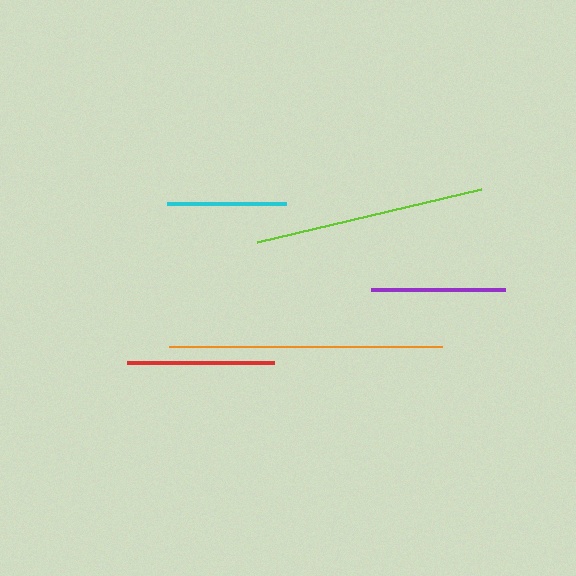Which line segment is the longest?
The orange line is the longest at approximately 274 pixels.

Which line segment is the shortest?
The cyan line is the shortest at approximately 119 pixels.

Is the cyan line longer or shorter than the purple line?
The purple line is longer than the cyan line.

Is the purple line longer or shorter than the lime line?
The lime line is longer than the purple line.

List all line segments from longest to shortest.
From longest to shortest: orange, lime, red, purple, cyan.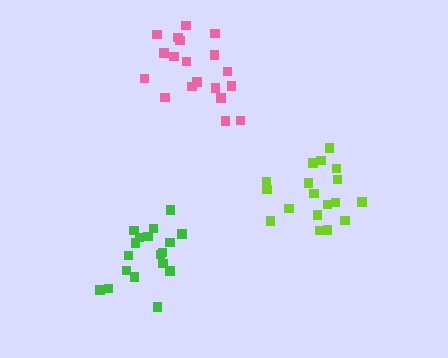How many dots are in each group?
Group 1: 19 dots, Group 2: 18 dots, Group 3: 18 dots (55 total).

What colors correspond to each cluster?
The clusters are colored: pink, green, lime.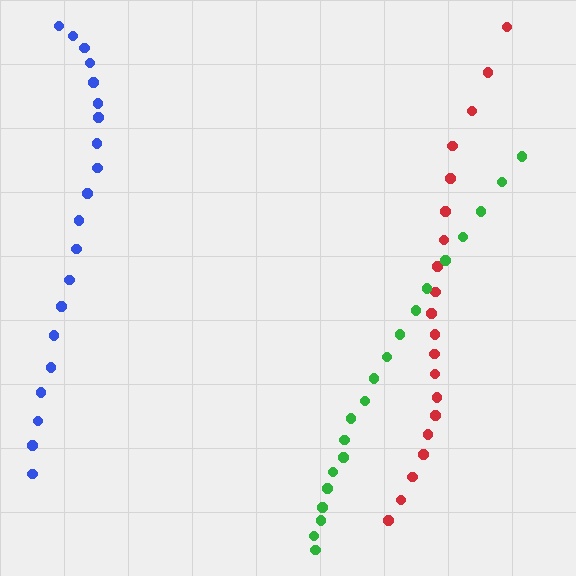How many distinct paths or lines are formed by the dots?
There are 3 distinct paths.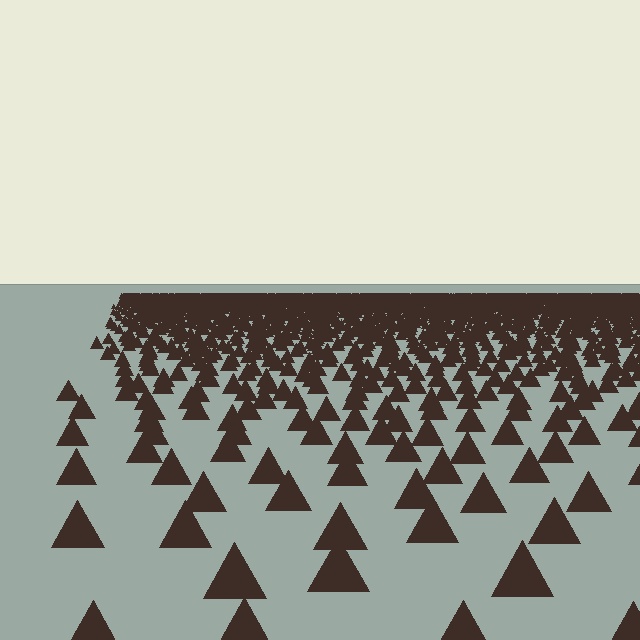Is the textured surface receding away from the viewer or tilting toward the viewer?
The surface is receding away from the viewer. Texture elements get smaller and denser toward the top.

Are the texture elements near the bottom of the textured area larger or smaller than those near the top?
Larger. Near the bottom, elements are closer to the viewer and appear at a bigger on-screen size.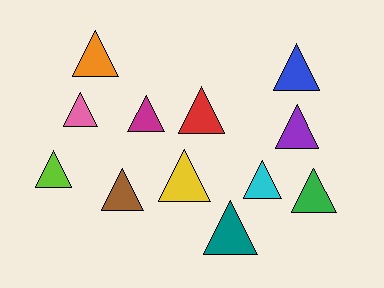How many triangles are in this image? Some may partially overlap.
There are 12 triangles.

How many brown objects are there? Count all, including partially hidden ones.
There is 1 brown object.